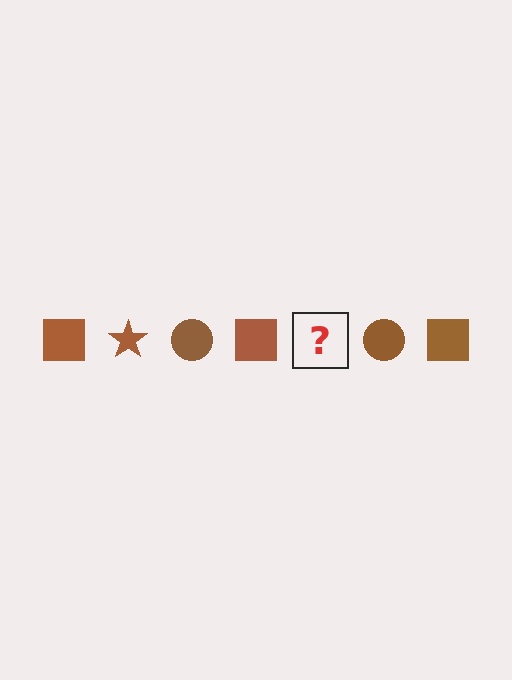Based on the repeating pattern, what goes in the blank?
The blank should be a brown star.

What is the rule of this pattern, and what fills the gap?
The rule is that the pattern cycles through square, star, circle shapes in brown. The gap should be filled with a brown star.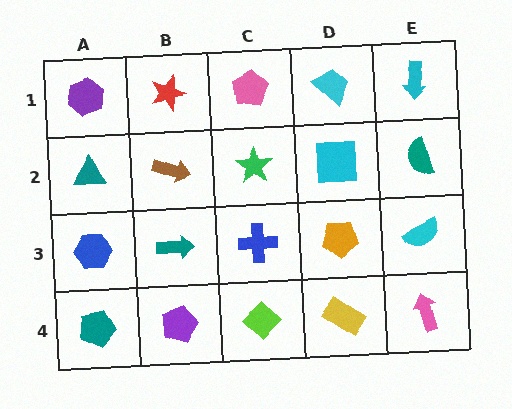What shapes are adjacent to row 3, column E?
A teal semicircle (row 2, column E), a pink arrow (row 4, column E), an orange pentagon (row 3, column D).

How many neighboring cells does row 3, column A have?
3.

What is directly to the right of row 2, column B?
A green star.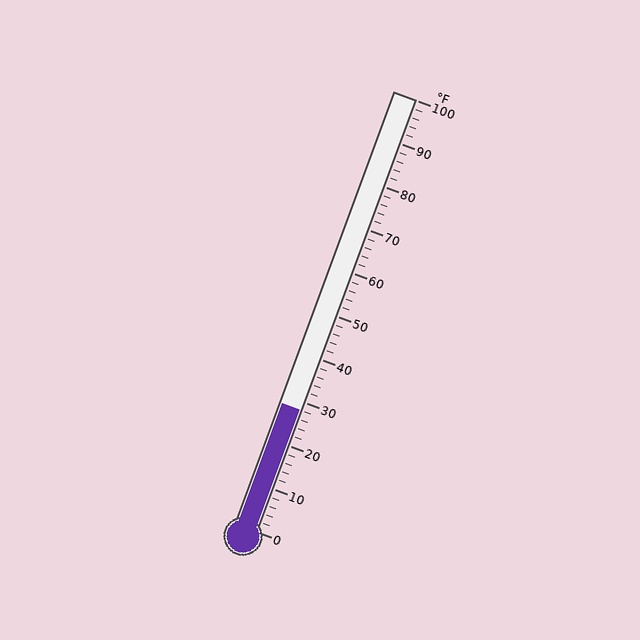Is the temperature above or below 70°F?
The temperature is below 70°F.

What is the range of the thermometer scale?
The thermometer scale ranges from 0°F to 100°F.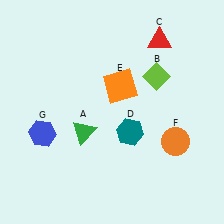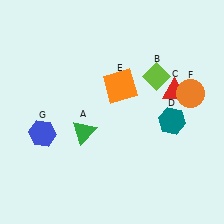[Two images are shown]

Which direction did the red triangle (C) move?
The red triangle (C) moved down.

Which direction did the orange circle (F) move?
The orange circle (F) moved up.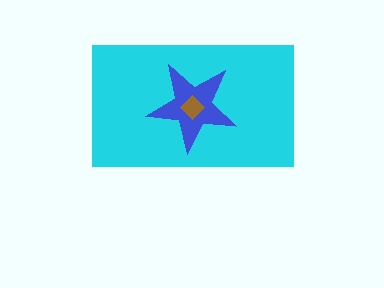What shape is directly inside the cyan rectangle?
The blue star.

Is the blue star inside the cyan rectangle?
Yes.